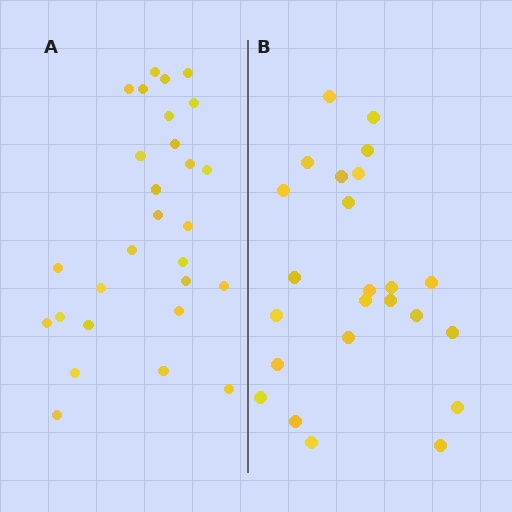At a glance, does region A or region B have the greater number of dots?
Region A (the left region) has more dots.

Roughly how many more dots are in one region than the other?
Region A has about 4 more dots than region B.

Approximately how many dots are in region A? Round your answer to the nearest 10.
About 30 dots. (The exact count is 28, which rounds to 30.)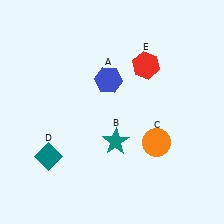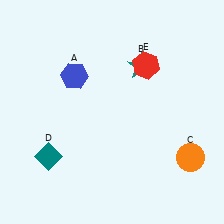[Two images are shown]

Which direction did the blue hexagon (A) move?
The blue hexagon (A) moved left.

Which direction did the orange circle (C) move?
The orange circle (C) moved right.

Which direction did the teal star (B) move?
The teal star (B) moved up.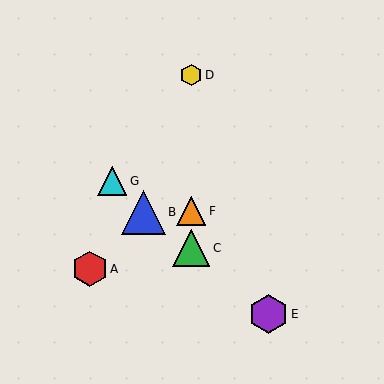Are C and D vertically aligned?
Yes, both are at x≈191.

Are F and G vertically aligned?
No, F is at x≈191 and G is at x≈112.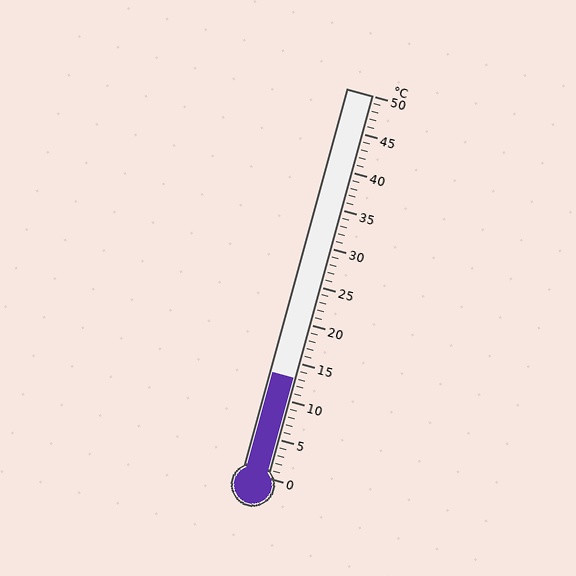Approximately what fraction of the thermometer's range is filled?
The thermometer is filled to approximately 25% of its range.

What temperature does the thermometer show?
The thermometer shows approximately 13°C.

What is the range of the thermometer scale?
The thermometer scale ranges from 0°C to 50°C.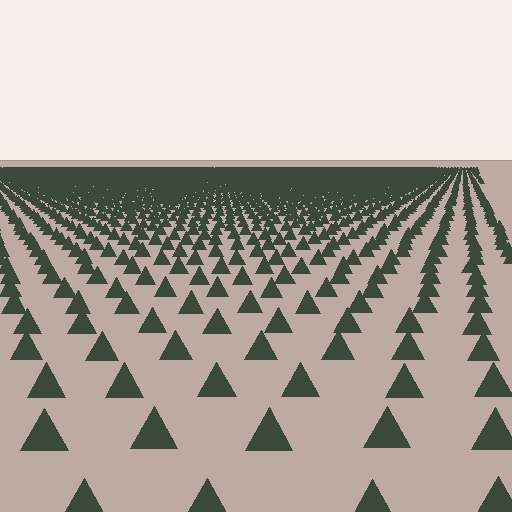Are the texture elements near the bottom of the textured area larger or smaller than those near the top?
Larger. Near the bottom, elements are closer to the viewer and appear at a bigger on-screen size.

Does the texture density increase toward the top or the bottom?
Density increases toward the top.